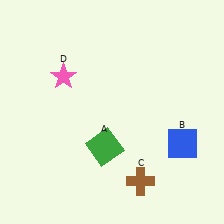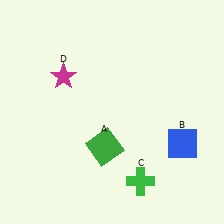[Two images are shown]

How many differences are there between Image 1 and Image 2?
There are 2 differences between the two images.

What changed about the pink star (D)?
In Image 1, D is pink. In Image 2, it changed to magenta.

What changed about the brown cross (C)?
In Image 1, C is brown. In Image 2, it changed to green.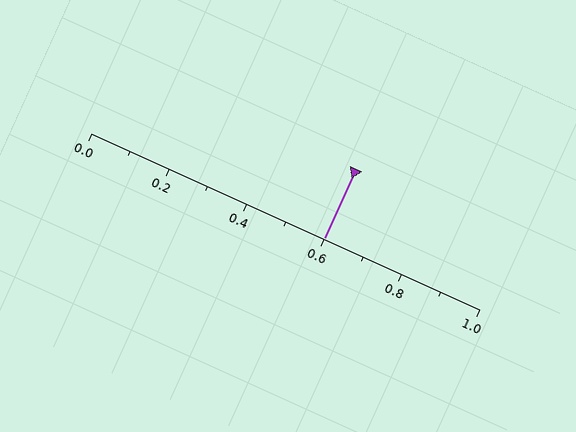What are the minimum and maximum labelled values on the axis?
The axis runs from 0.0 to 1.0.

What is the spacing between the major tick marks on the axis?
The major ticks are spaced 0.2 apart.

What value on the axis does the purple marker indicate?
The marker indicates approximately 0.6.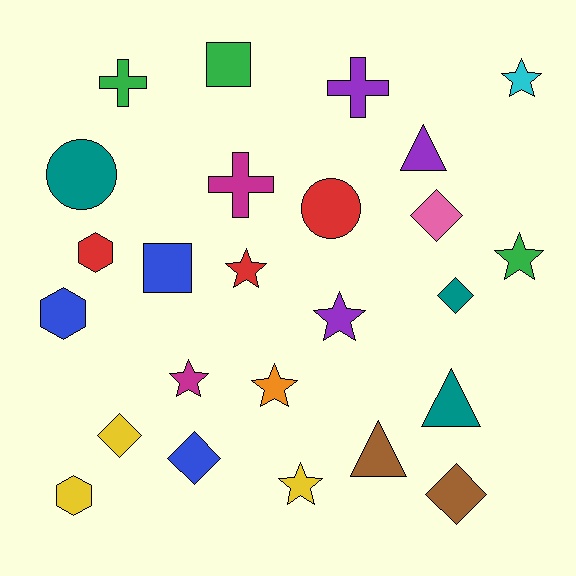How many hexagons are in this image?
There are 3 hexagons.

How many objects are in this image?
There are 25 objects.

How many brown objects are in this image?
There are 2 brown objects.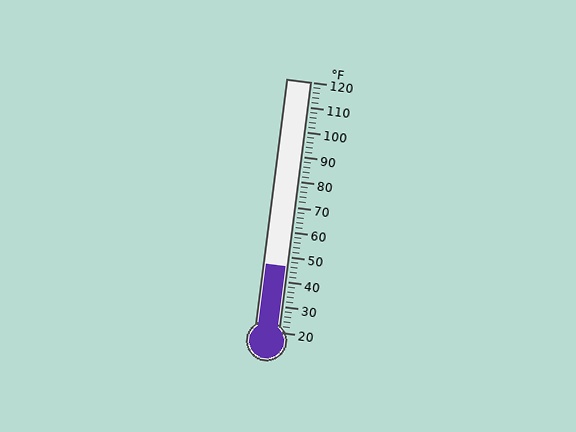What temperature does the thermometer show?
The thermometer shows approximately 46°F.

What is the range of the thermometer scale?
The thermometer scale ranges from 20°F to 120°F.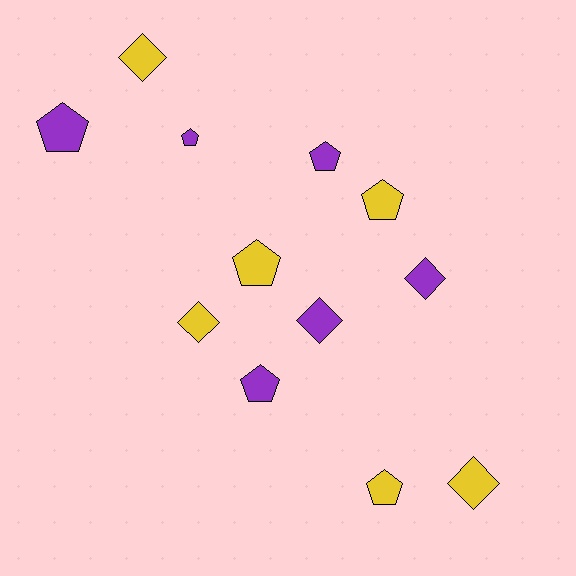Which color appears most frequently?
Purple, with 6 objects.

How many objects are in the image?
There are 12 objects.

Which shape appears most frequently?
Pentagon, with 7 objects.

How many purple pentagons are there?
There are 4 purple pentagons.